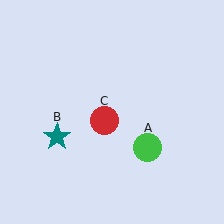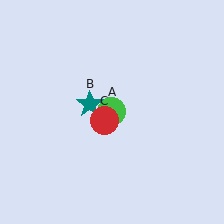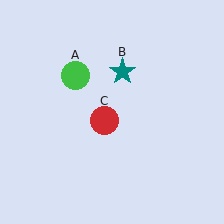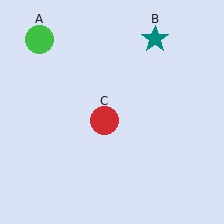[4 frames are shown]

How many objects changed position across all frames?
2 objects changed position: green circle (object A), teal star (object B).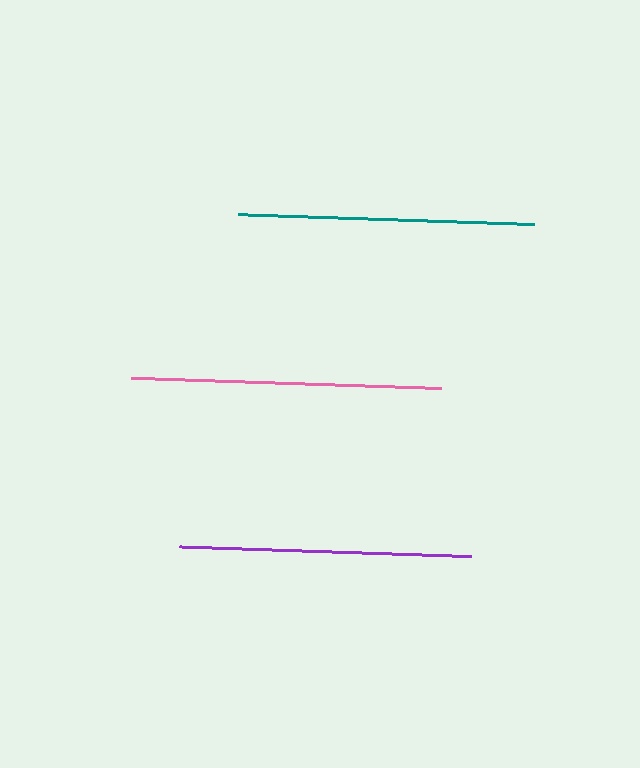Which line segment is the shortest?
The purple line is the shortest at approximately 291 pixels.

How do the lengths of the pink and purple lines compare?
The pink and purple lines are approximately the same length.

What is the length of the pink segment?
The pink segment is approximately 310 pixels long.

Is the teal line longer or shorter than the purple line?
The teal line is longer than the purple line.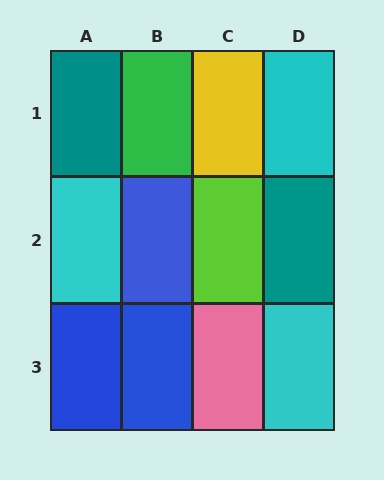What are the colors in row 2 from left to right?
Cyan, blue, lime, teal.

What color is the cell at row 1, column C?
Yellow.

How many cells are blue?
3 cells are blue.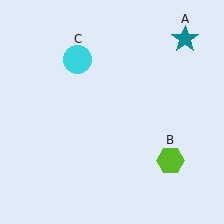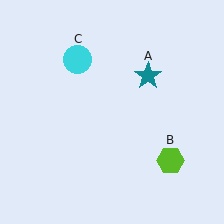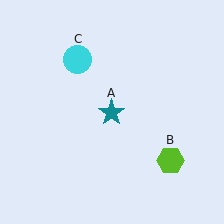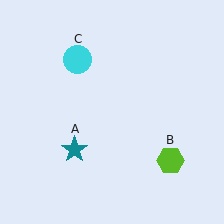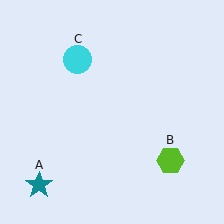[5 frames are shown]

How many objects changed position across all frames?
1 object changed position: teal star (object A).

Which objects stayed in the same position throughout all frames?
Lime hexagon (object B) and cyan circle (object C) remained stationary.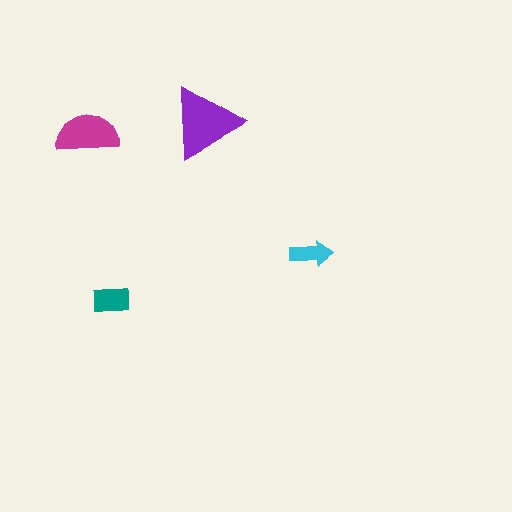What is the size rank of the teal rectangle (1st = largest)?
3rd.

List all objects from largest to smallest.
The purple triangle, the magenta semicircle, the teal rectangle, the cyan arrow.